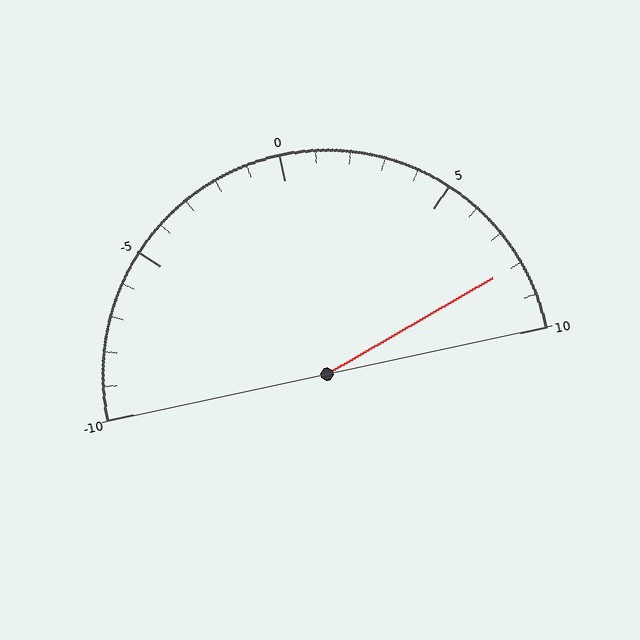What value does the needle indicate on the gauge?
The needle indicates approximately 8.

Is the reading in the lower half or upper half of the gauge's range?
The reading is in the upper half of the range (-10 to 10).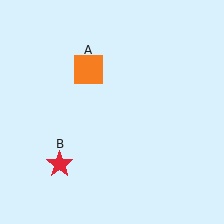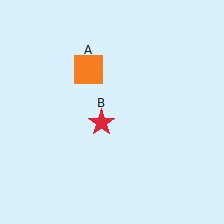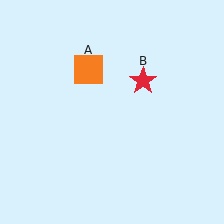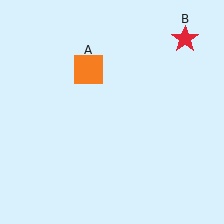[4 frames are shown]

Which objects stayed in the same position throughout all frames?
Orange square (object A) remained stationary.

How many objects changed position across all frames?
1 object changed position: red star (object B).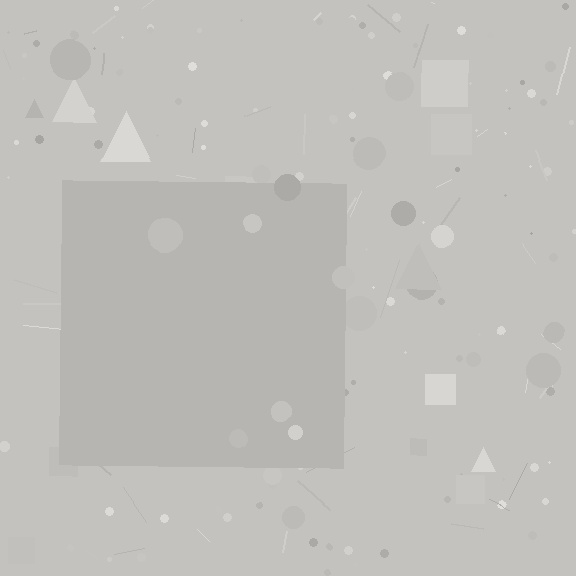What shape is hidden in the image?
A square is hidden in the image.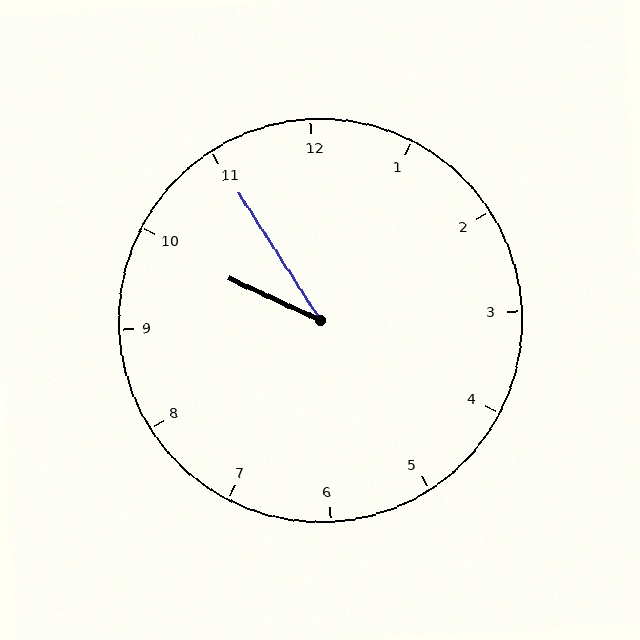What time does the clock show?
9:55.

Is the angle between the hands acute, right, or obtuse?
It is acute.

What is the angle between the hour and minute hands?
Approximately 32 degrees.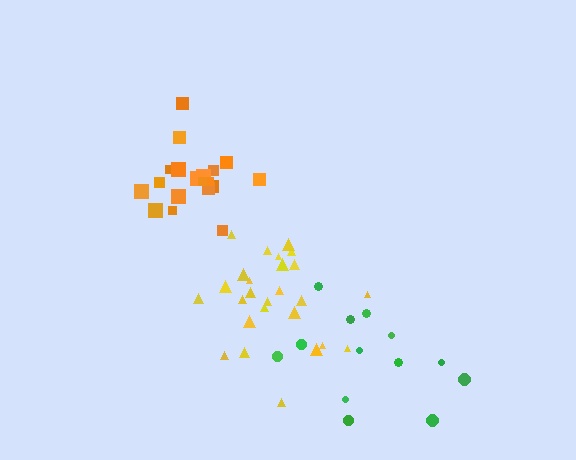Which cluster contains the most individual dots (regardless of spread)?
Yellow (26).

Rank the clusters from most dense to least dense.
yellow, orange, green.